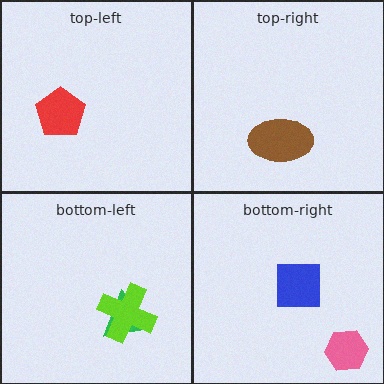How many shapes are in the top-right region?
1.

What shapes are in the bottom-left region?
The green triangle, the lime cross.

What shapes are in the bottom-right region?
The pink hexagon, the blue square.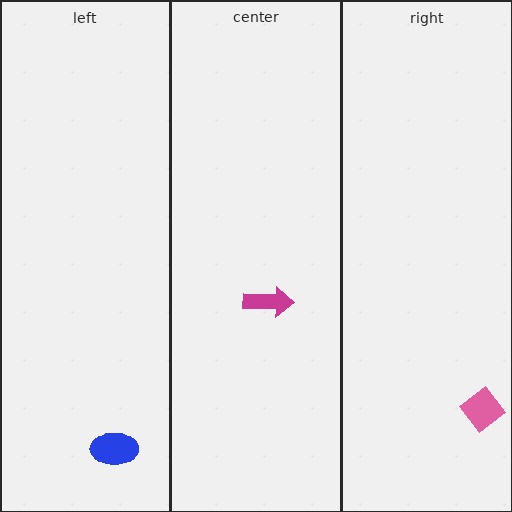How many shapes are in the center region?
1.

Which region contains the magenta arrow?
The center region.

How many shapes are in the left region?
1.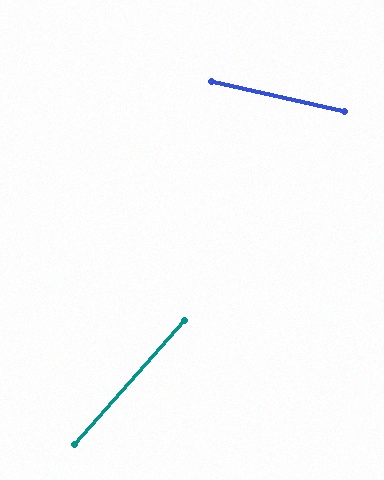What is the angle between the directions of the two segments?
Approximately 62 degrees.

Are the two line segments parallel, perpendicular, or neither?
Neither parallel nor perpendicular — they differ by about 62°.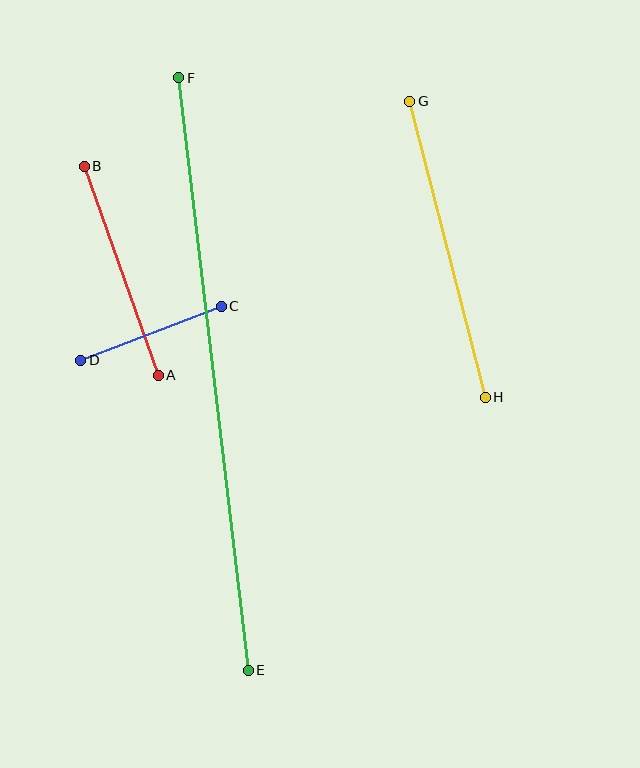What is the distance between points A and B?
The distance is approximately 221 pixels.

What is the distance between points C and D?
The distance is approximately 151 pixels.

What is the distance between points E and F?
The distance is approximately 596 pixels.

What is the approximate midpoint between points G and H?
The midpoint is at approximately (448, 249) pixels.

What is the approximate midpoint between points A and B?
The midpoint is at approximately (121, 271) pixels.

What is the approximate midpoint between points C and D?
The midpoint is at approximately (151, 333) pixels.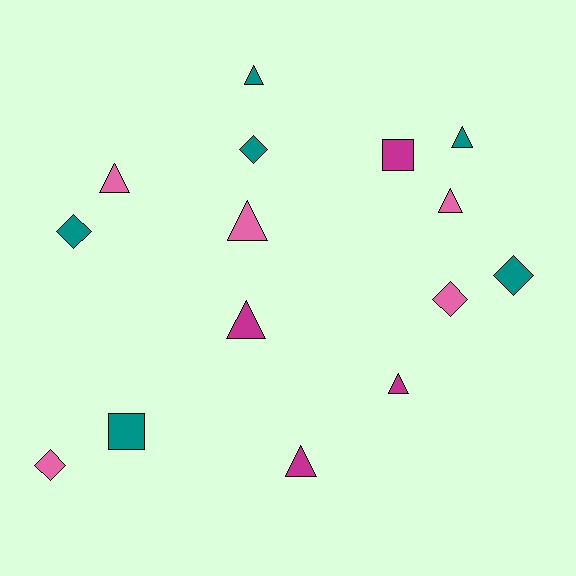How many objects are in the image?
There are 15 objects.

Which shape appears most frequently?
Triangle, with 8 objects.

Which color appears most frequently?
Teal, with 6 objects.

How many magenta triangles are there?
There are 3 magenta triangles.